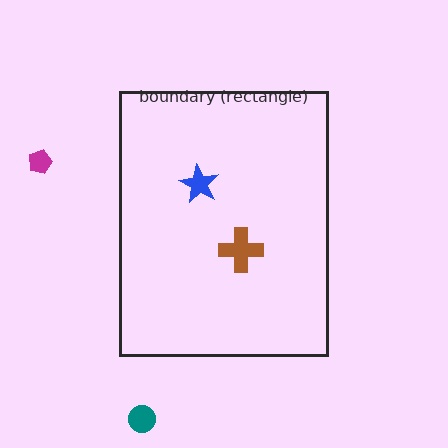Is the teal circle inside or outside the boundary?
Outside.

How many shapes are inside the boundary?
2 inside, 2 outside.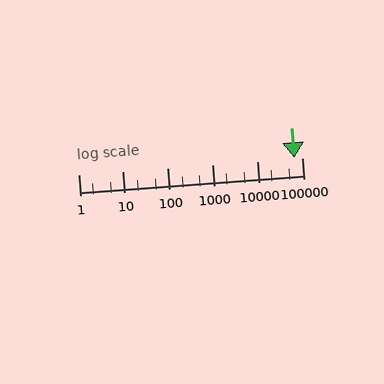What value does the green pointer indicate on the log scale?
The pointer indicates approximately 67000.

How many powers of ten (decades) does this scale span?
The scale spans 5 decades, from 1 to 100000.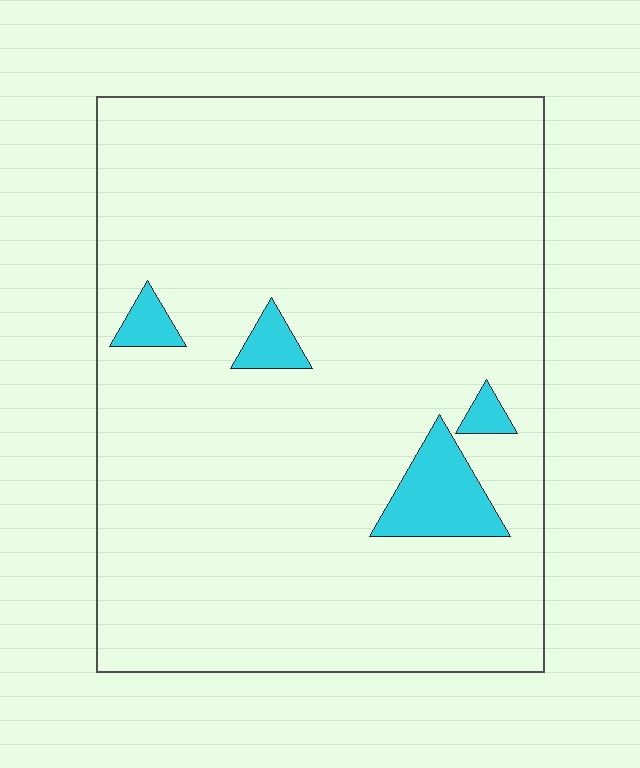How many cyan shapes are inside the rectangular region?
4.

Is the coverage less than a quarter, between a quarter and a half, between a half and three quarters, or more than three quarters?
Less than a quarter.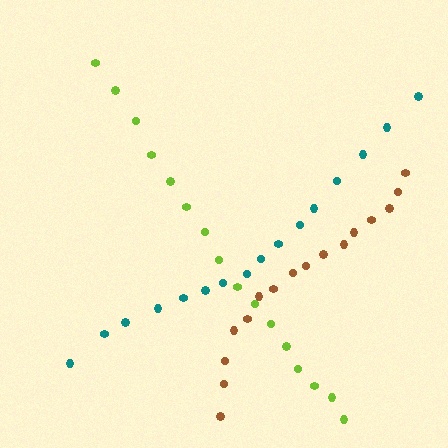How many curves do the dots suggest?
There are 3 distinct paths.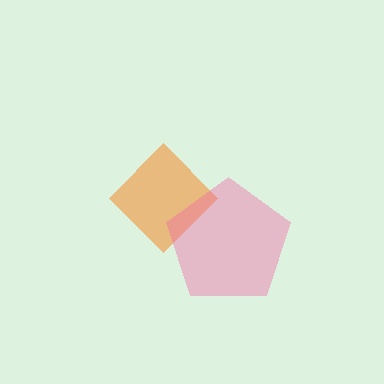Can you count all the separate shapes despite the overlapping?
Yes, there are 2 separate shapes.